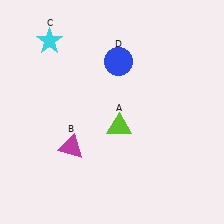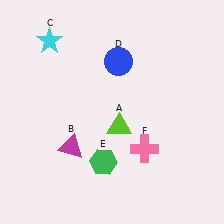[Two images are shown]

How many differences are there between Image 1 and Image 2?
There are 2 differences between the two images.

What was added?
A green hexagon (E), a pink cross (F) were added in Image 2.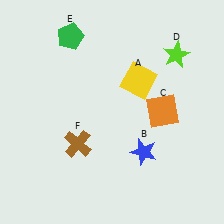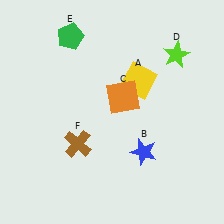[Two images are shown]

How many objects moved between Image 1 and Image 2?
1 object moved between the two images.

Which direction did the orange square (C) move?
The orange square (C) moved left.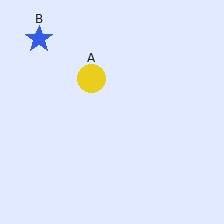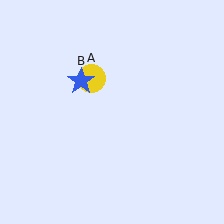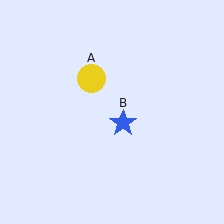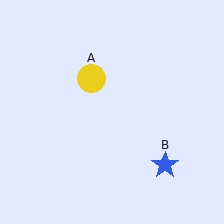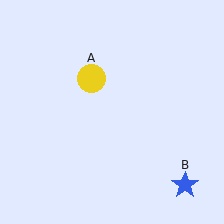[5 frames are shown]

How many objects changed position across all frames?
1 object changed position: blue star (object B).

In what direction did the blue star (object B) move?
The blue star (object B) moved down and to the right.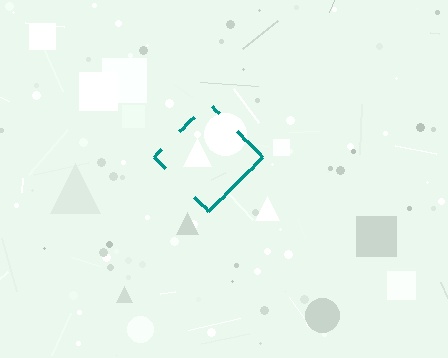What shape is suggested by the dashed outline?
The dashed outline suggests a diamond.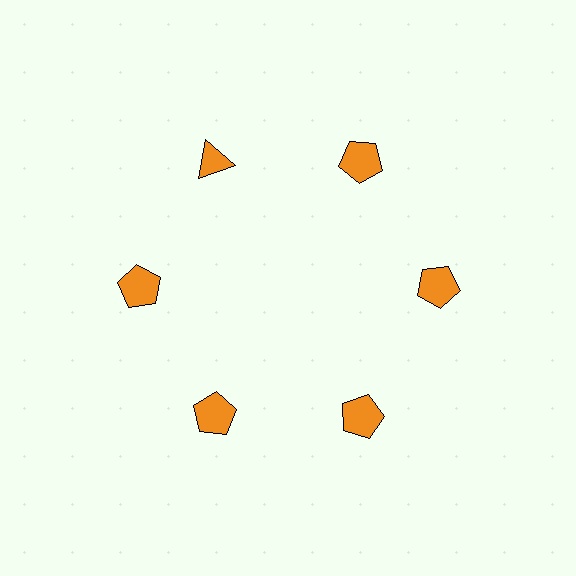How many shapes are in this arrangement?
There are 6 shapes arranged in a ring pattern.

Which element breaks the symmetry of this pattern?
The orange triangle at roughly the 11 o'clock position breaks the symmetry. All other shapes are orange pentagons.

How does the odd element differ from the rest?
It has a different shape: triangle instead of pentagon.